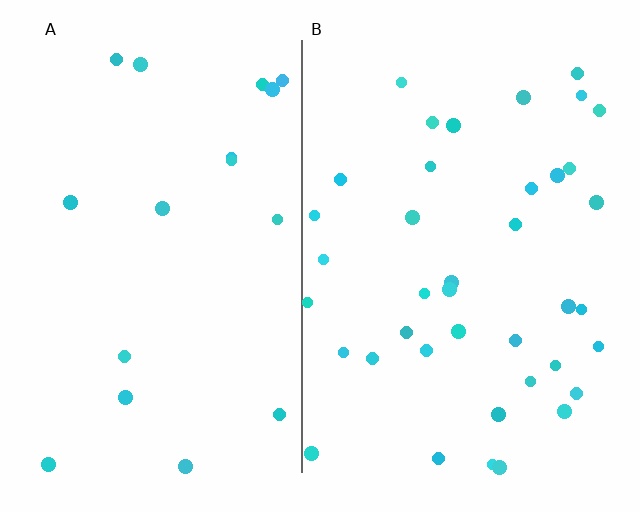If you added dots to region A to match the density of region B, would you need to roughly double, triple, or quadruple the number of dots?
Approximately double.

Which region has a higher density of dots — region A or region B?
B (the right).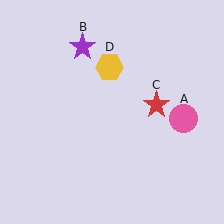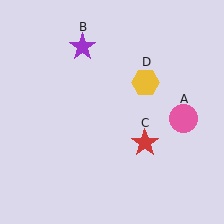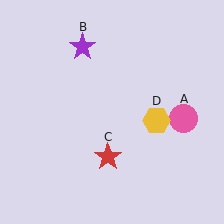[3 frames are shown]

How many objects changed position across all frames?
2 objects changed position: red star (object C), yellow hexagon (object D).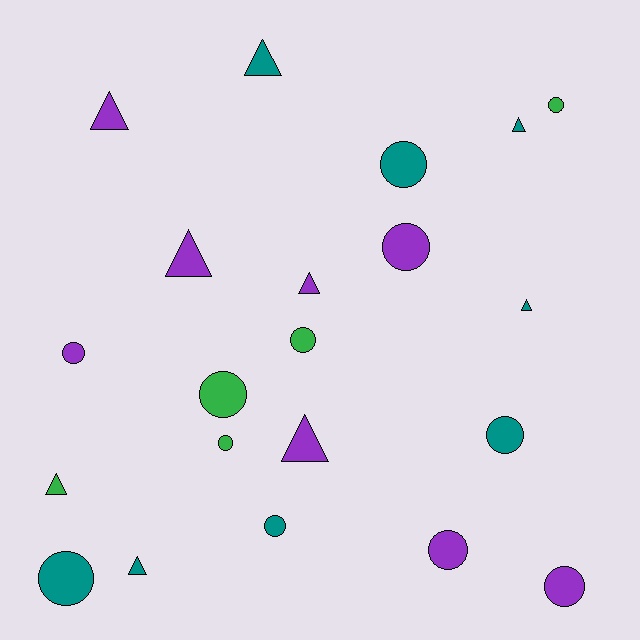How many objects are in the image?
There are 21 objects.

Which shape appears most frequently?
Circle, with 12 objects.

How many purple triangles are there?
There are 4 purple triangles.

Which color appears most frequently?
Teal, with 8 objects.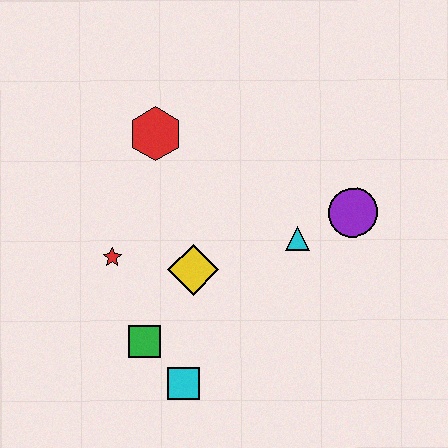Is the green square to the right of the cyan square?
No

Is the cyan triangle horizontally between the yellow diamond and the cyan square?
No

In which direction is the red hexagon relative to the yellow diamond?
The red hexagon is above the yellow diamond.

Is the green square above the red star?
No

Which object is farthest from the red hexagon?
The cyan square is farthest from the red hexagon.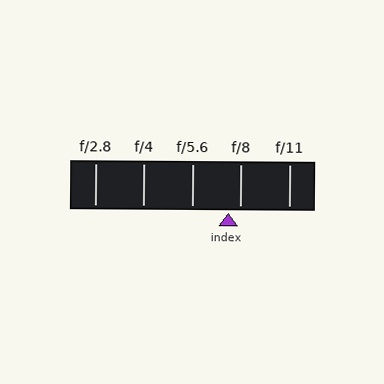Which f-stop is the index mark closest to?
The index mark is closest to f/8.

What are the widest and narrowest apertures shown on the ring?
The widest aperture shown is f/2.8 and the narrowest is f/11.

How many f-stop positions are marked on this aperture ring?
There are 5 f-stop positions marked.